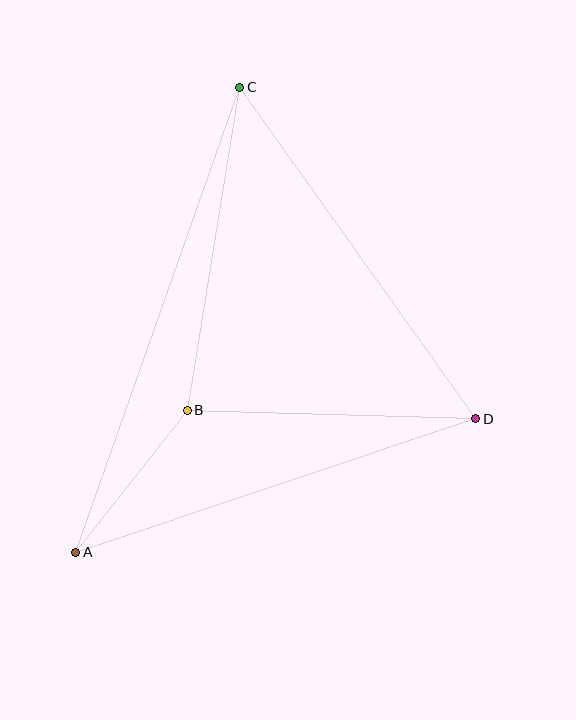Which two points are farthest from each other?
Points A and C are farthest from each other.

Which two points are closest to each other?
Points A and B are closest to each other.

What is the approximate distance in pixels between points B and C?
The distance between B and C is approximately 327 pixels.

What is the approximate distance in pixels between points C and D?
The distance between C and D is approximately 407 pixels.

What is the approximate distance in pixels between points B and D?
The distance between B and D is approximately 289 pixels.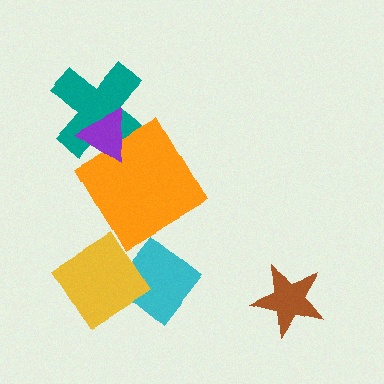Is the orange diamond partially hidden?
Yes, it is partially covered by another shape.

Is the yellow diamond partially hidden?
No, no other shape covers it.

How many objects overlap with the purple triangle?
2 objects overlap with the purple triangle.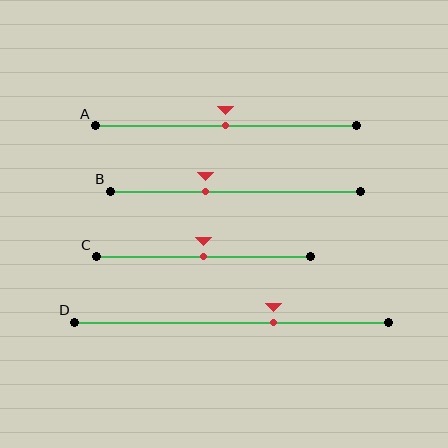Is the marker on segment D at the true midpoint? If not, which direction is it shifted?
No, the marker on segment D is shifted to the right by about 13% of the segment length.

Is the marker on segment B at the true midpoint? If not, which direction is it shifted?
No, the marker on segment B is shifted to the left by about 12% of the segment length.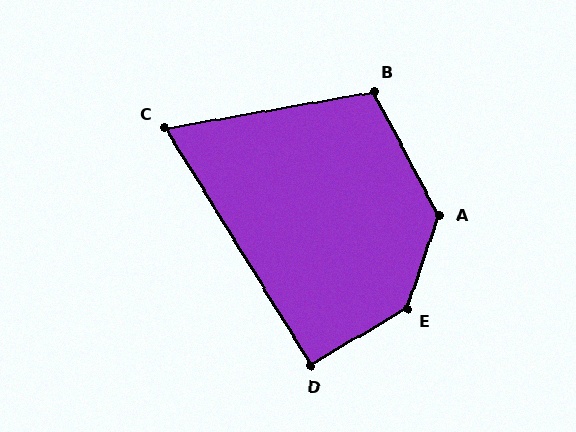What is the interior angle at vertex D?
Approximately 91 degrees (approximately right).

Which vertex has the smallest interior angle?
C, at approximately 68 degrees.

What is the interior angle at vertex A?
Approximately 133 degrees (obtuse).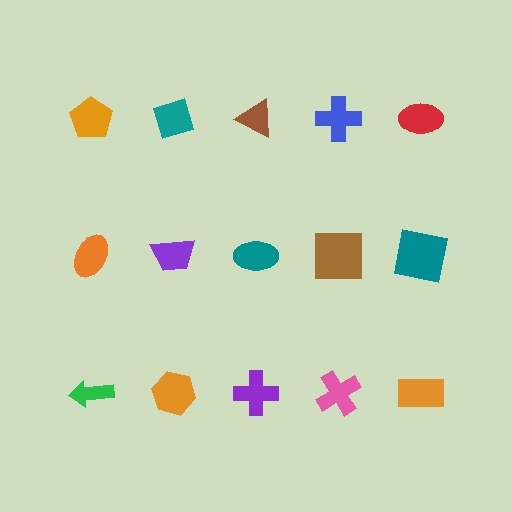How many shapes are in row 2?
5 shapes.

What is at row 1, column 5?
A red ellipse.